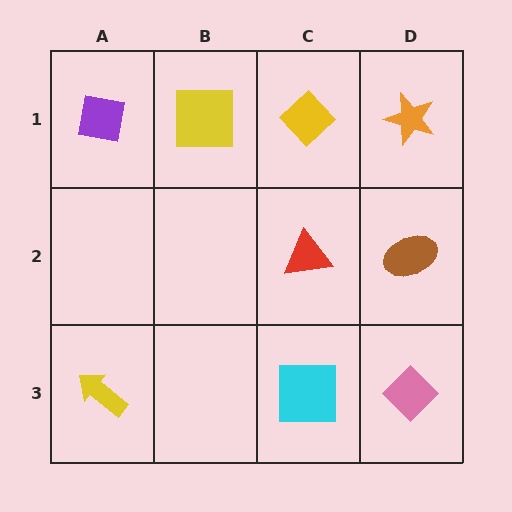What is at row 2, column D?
A brown ellipse.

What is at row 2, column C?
A red triangle.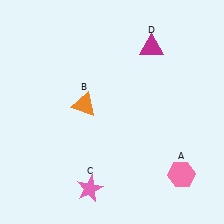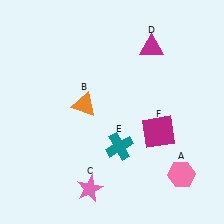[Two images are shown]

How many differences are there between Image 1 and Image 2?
There are 2 differences between the two images.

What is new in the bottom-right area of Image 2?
A magenta square (F) was added in the bottom-right area of Image 2.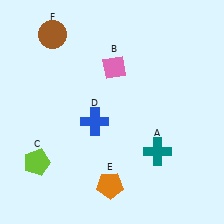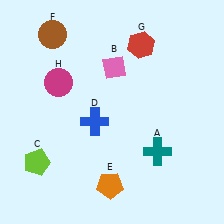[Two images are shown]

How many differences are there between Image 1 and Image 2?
There are 2 differences between the two images.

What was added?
A red hexagon (G), a magenta circle (H) were added in Image 2.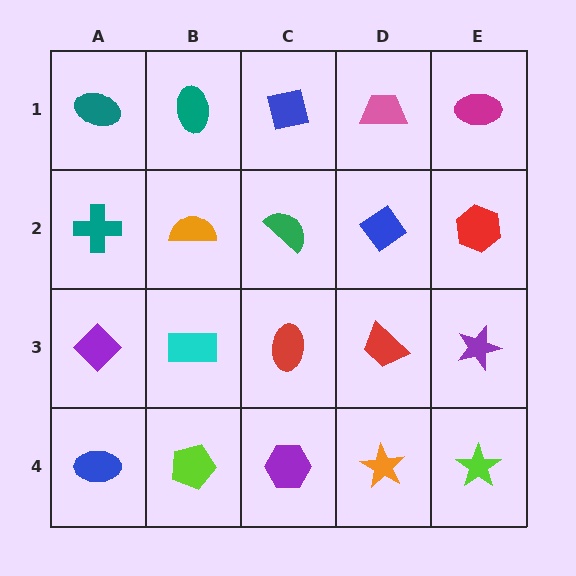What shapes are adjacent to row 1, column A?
A teal cross (row 2, column A), a teal ellipse (row 1, column B).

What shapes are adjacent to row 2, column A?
A teal ellipse (row 1, column A), a purple diamond (row 3, column A), an orange semicircle (row 2, column B).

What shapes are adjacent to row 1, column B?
An orange semicircle (row 2, column B), a teal ellipse (row 1, column A), a blue square (row 1, column C).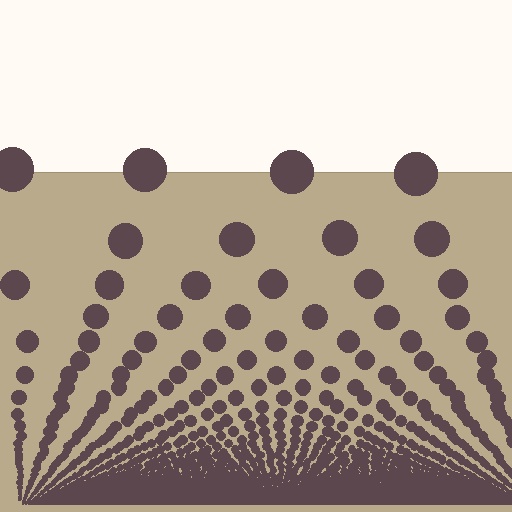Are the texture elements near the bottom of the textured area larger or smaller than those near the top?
Smaller. The gradient is inverted — elements near the bottom are smaller and denser.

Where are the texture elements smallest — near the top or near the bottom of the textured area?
Near the bottom.